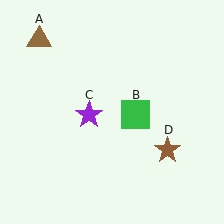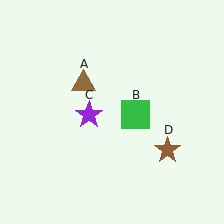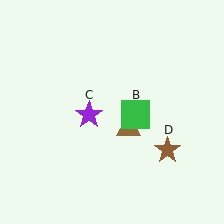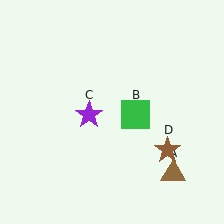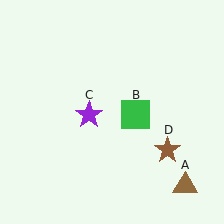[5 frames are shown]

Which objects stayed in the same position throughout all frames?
Green square (object B) and purple star (object C) and brown star (object D) remained stationary.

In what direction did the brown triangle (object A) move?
The brown triangle (object A) moved down and to the right.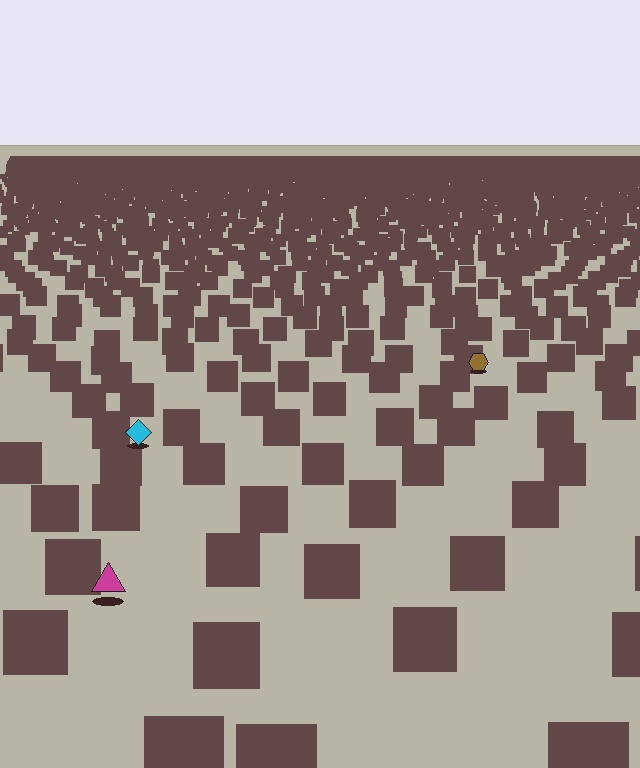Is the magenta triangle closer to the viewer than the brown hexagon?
Yes. The magenta triangle is closer — you can tell from the texture gradient: the ground texture is coarser near it.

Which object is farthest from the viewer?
The brown hexagon is farthest from the viewer. It appears smaller and the ground texture around it is denser.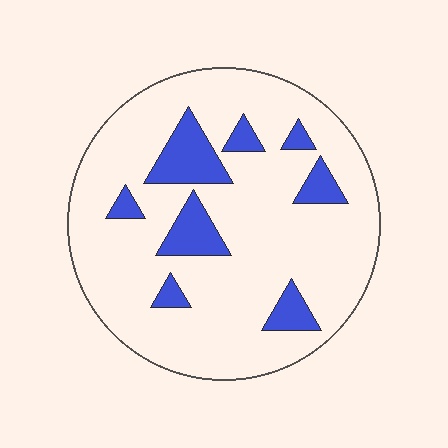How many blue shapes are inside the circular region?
8.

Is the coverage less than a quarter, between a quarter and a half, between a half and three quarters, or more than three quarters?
Less than a quarter.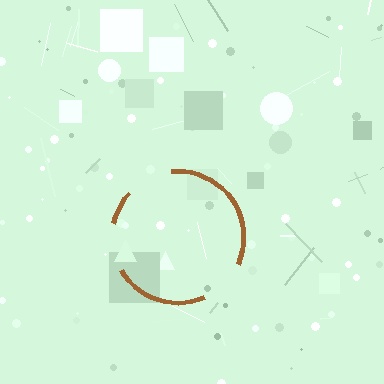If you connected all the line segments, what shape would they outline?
They would outline a circle.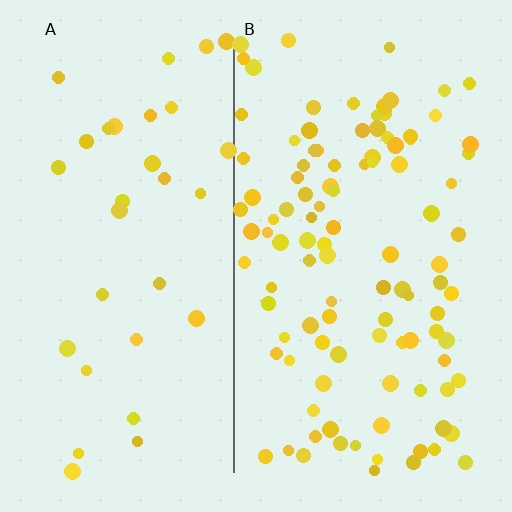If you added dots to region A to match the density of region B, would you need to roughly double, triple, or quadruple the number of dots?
Approximately triple.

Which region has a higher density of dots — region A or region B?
B (the right).